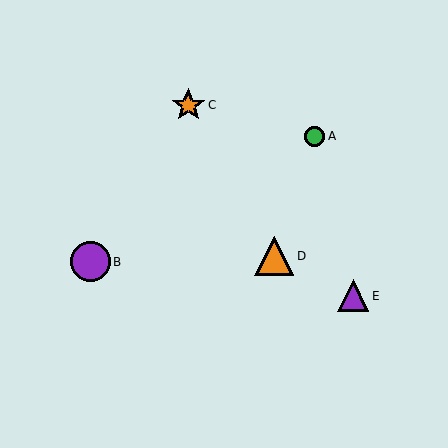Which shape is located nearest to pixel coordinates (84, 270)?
The purple circle (labeled B) at (91, 262) is nearest to that location.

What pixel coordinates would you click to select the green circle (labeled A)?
Click at (315, 136) to select the green circle A.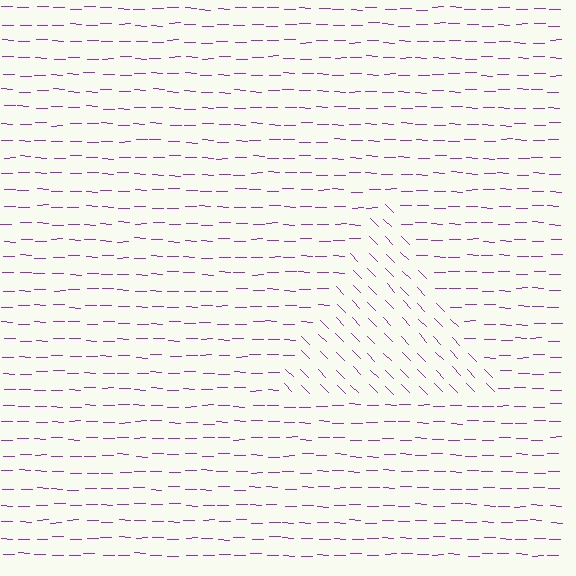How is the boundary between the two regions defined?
The boundary is defined purely by a change in line orientation (approximately 45 degrees difference). All lines are the same color and thickness.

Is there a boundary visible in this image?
Yes, there is a texture boundary formed by a change in line orientation.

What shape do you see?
I see a triangle.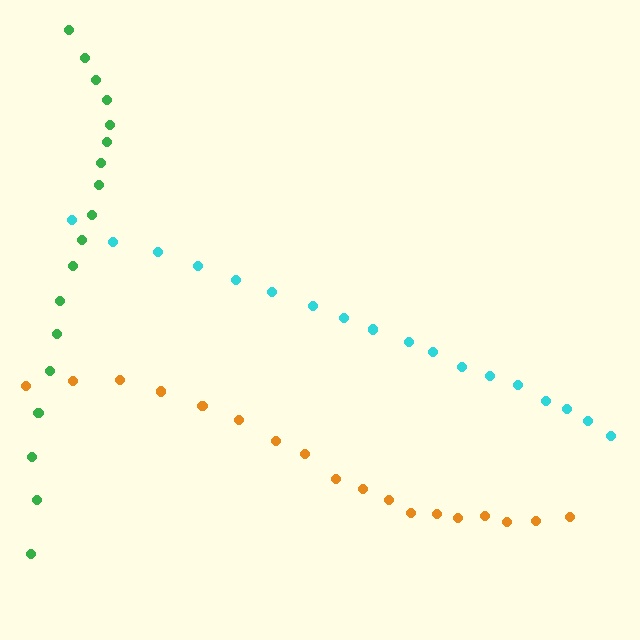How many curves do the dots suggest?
There are 3 distinct paths.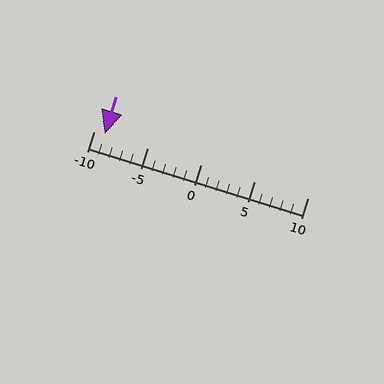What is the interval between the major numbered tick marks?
The major tick marks are spaced 5 units apart.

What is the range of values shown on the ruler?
The ruler shows values from -10 to 10.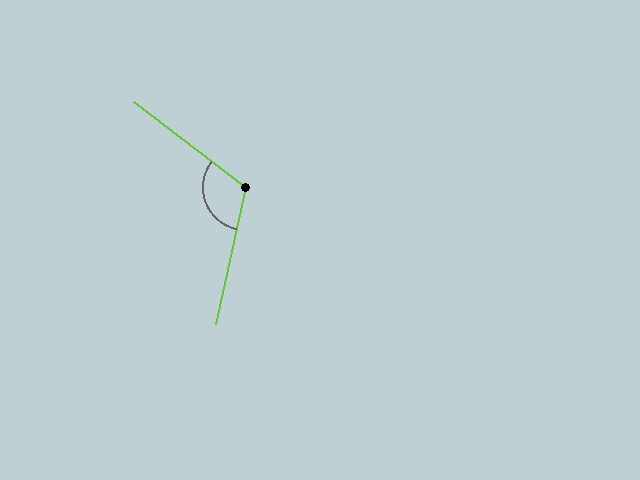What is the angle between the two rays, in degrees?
Approximately 115 degrees.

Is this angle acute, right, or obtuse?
It is obtuse.